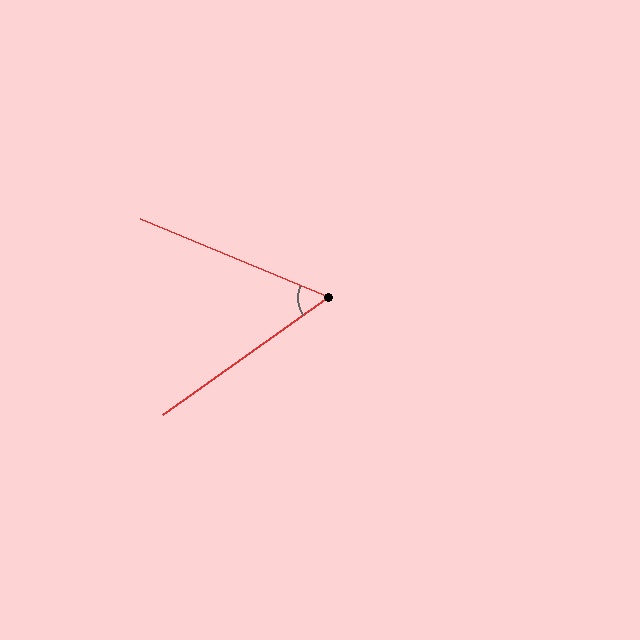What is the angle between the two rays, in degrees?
Approximately 58 degrees.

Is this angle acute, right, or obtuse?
It is acute.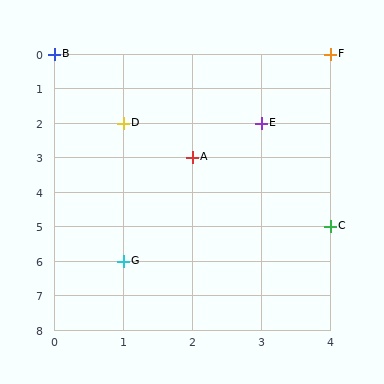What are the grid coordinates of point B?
Point B is at grid coordinates (0, 0).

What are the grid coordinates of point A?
Point A is at grid coordinates (2, 3).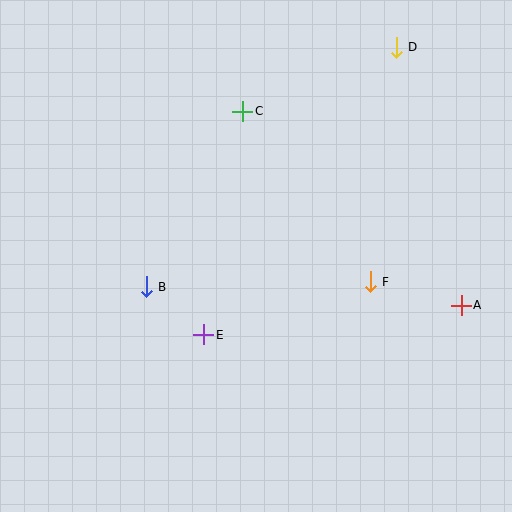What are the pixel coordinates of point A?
Point A is at (461, 305).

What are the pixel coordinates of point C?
Point C is at (243, 111).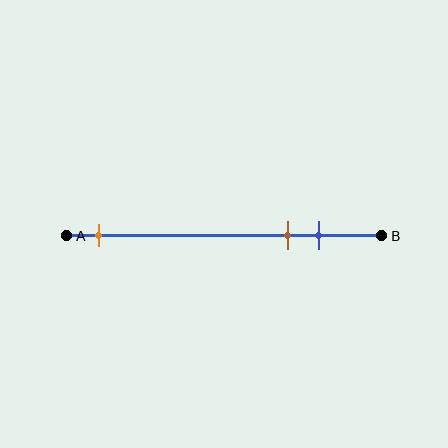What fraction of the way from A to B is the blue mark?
The blue mark is approximately 80% (0.8) of the way from A to B.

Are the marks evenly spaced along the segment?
No, the marks are not evenly spaced.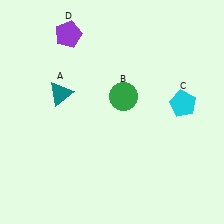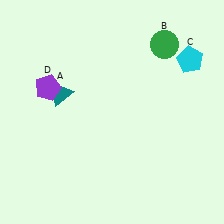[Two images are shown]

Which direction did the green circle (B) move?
The green circle (B) moved up.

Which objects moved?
The objects that moved are: the green circle (B), the cyan pentagon (C), the purple pentagon (D).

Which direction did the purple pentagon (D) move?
The purple pentagon (D) moved down.